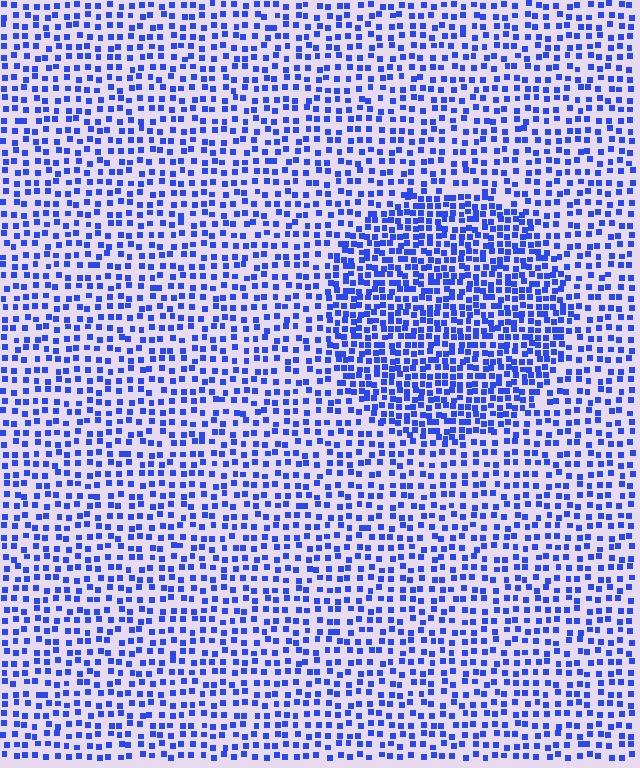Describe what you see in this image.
The image contains small blue elements arranged at two different densities. A circle-shaped region is visible where the elements are more densely packed than the surrounding area.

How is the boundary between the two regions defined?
The boundary is defined by a change in element density (approximately 1.8x ratio). All elements are the same color, size, and shape.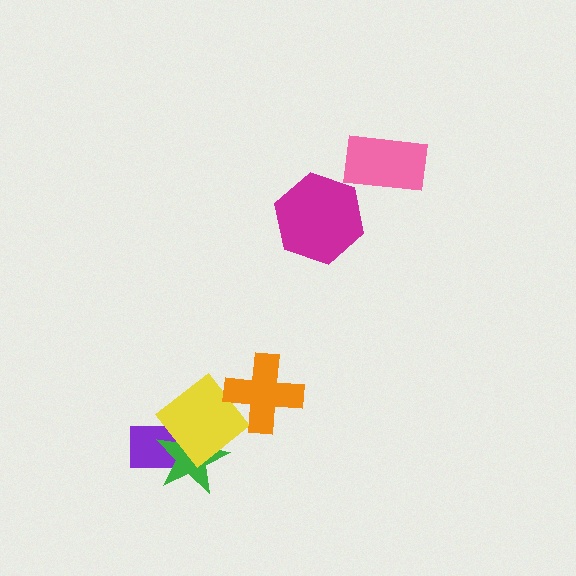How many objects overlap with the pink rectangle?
0 objects overlap with the pink rectangle.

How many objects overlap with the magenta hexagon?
0 objects overlap with the magenta hexagon.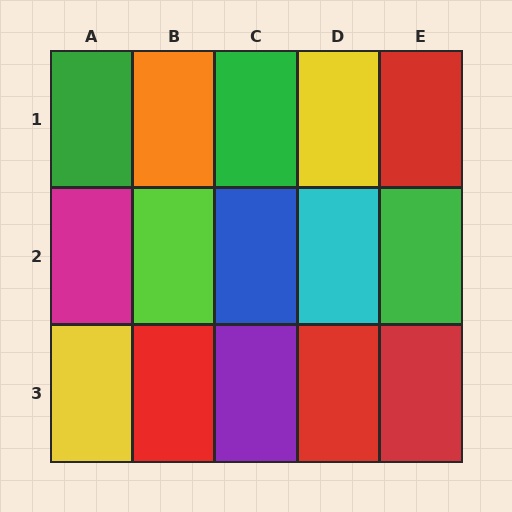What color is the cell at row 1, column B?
Orange.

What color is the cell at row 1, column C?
Green.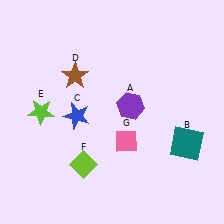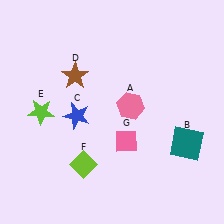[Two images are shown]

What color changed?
The hexagon (A) changed from purple in Image 1 to pink in Image 2.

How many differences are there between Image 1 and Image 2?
There is 1 difference between the two images.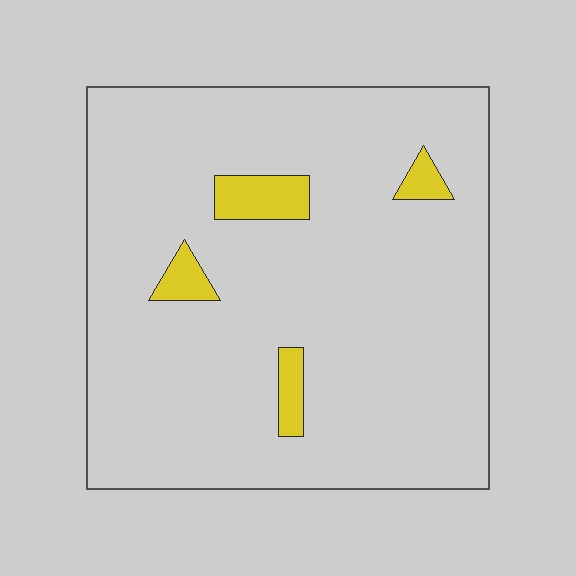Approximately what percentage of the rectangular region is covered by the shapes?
Approximately 5%.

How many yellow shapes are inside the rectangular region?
4.